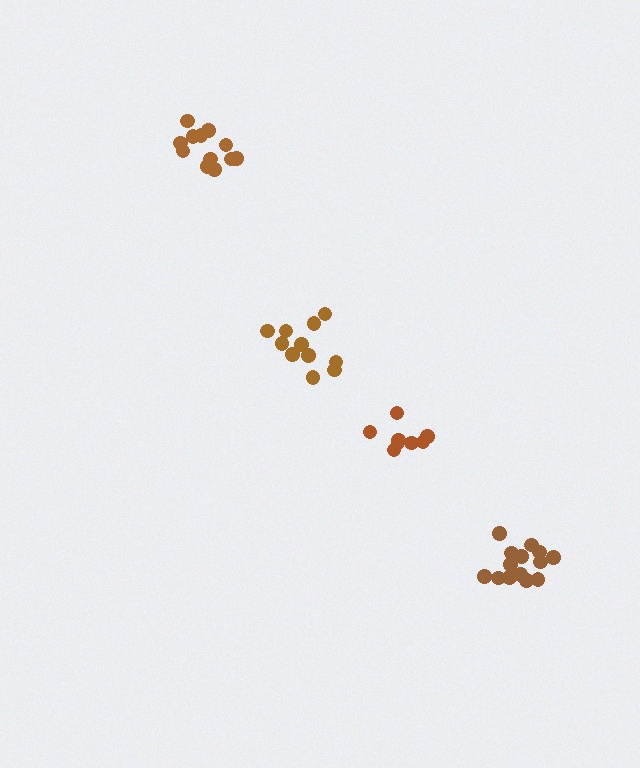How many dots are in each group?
Group 1: 12 dots, Group 2: 9 dots, Group 3: 11 dots, Group 4: 14 dots (46 total).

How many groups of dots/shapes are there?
There are 4 groups.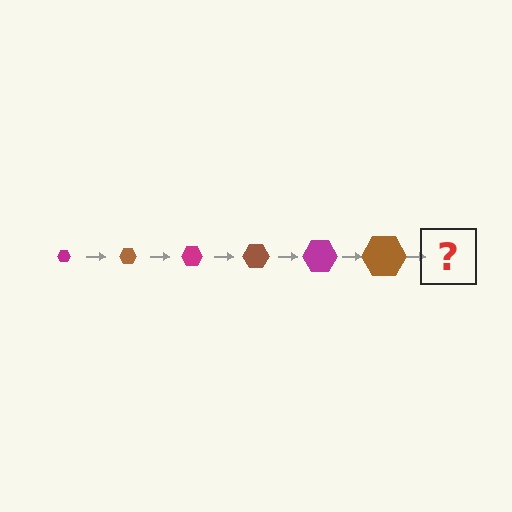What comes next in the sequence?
The next element should be a magenta hexagon, larger than the previous one.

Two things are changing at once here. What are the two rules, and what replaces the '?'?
The two rules are that the hexagon grows larger each step and the color cycles through magenta and brown. The '?' should be a magenta hexagon, larger than the previous one.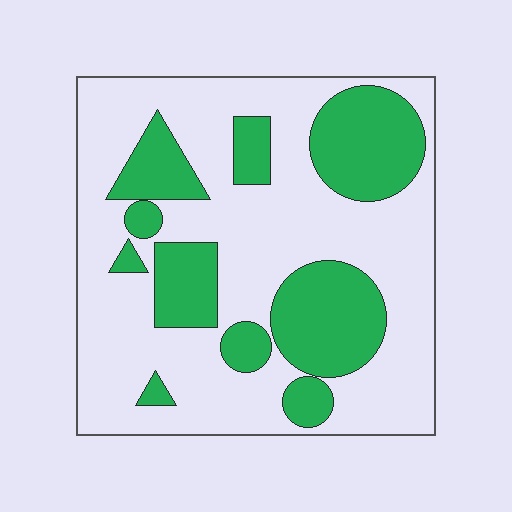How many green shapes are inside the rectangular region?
10.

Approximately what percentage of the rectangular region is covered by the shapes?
Approximately 30%.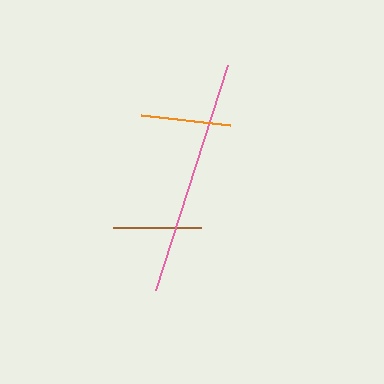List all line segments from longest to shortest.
From longest to shortest: pink, orange, brown.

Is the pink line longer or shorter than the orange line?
The pink line is longer than the orange line.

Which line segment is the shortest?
The brown line is the shortest at approximately 87 pixels.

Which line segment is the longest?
The pink line is the longest at approximately 235 pixels.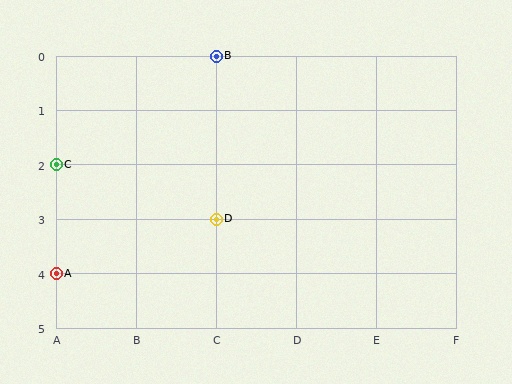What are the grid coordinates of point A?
Point A is at grid coordinates (A, 4).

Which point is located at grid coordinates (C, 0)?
Point B is at (C, 0).